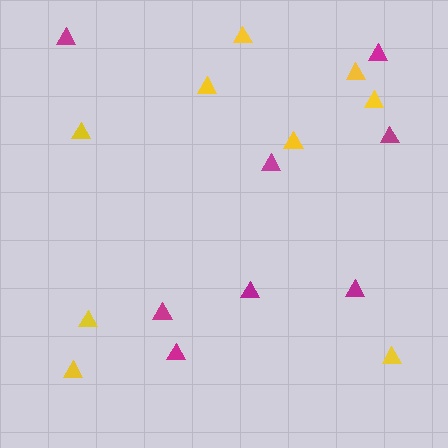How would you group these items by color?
There are 2 groups: one group of yellow triangles (9) and one group of magenta triangles (8).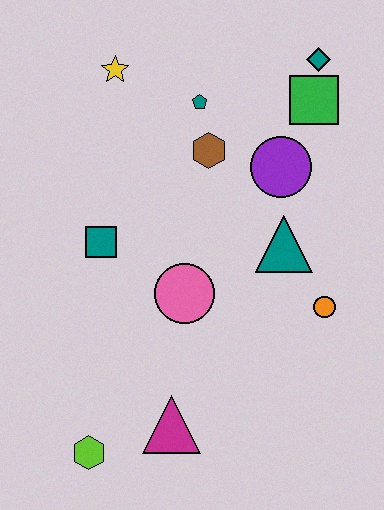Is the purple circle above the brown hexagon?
No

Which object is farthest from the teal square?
The teal diamond is farthest from the teal square.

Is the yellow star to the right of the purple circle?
No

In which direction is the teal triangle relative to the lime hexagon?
The teal triangle is above the lime hexagon.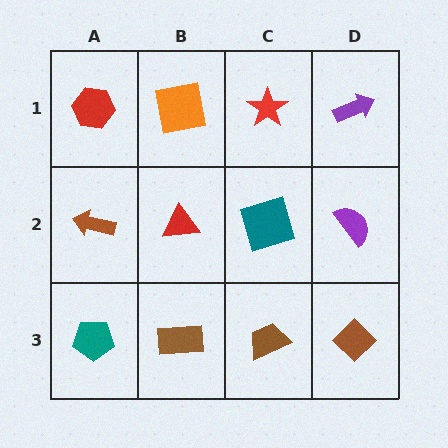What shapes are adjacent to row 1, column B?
A red triangle (row 2, column B), a red hexagon (row 1, column A), a red star (row 1, column C).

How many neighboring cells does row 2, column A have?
3.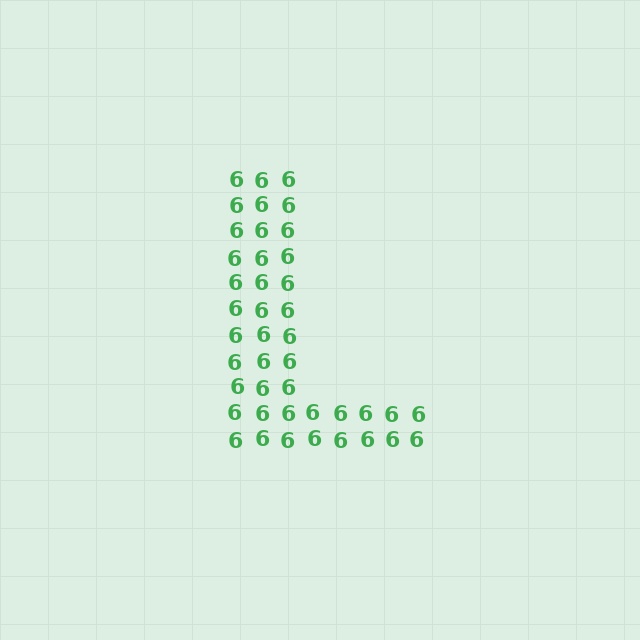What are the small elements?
The small elements are digit 6's.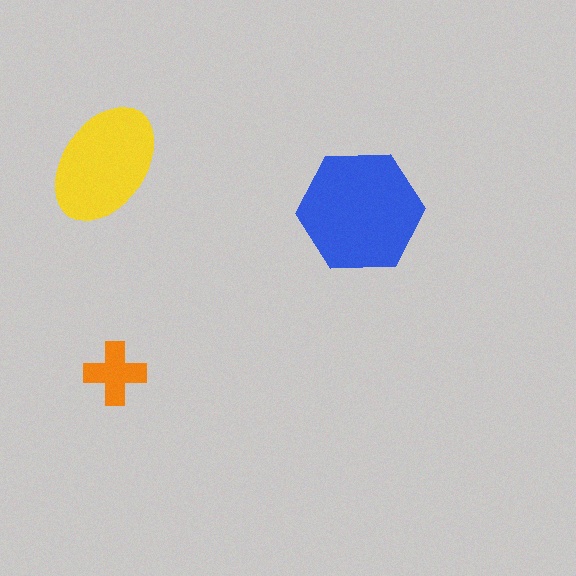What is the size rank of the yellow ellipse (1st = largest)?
2nd.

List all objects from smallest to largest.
The orange cross, the yellow ellipse, the blue hexagon.